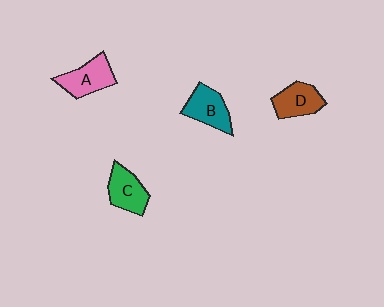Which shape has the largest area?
Shape A (pink).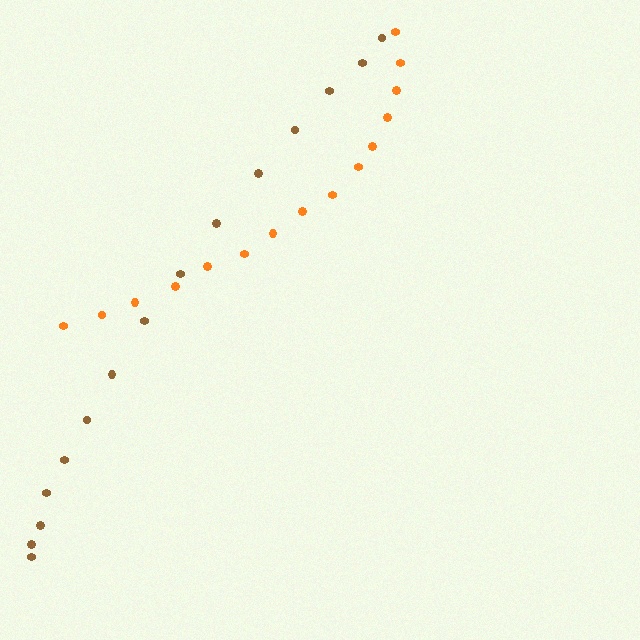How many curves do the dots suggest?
There are 2 distinct paths.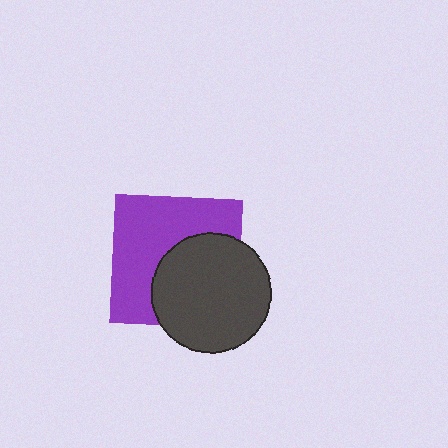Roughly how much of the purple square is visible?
About half of it is visible (roughly 55%).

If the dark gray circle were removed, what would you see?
You would see the complete purple square.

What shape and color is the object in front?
The object in front is a dark gray circle.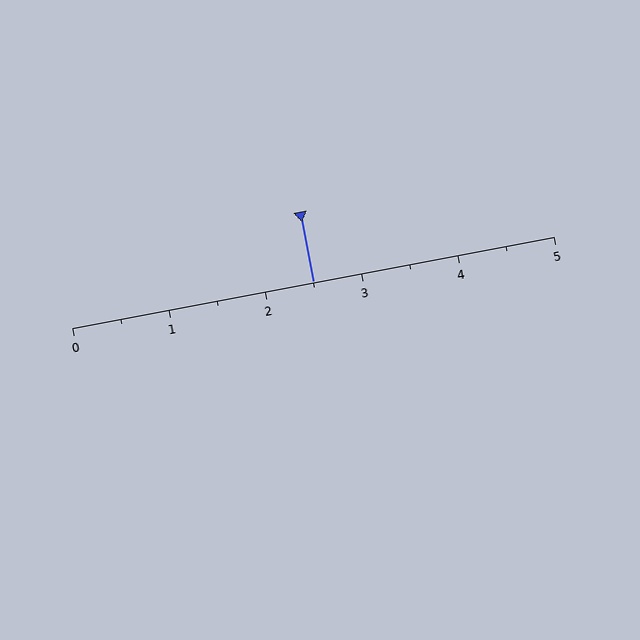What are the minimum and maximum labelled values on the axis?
The axis runs from 0 to 5.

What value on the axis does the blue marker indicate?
The marker indicates approximately 2.5.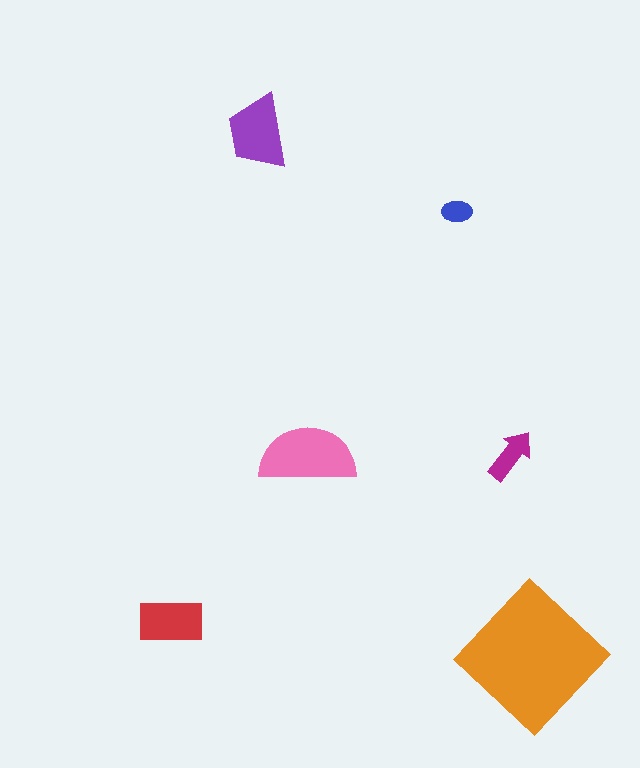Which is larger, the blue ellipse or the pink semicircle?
The pink semicircle.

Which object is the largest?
The orange diamond.